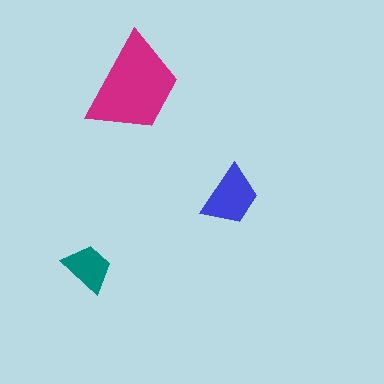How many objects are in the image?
There are 3 objects in the image.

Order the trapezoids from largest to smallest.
the magenta one, the blue one, the teal one.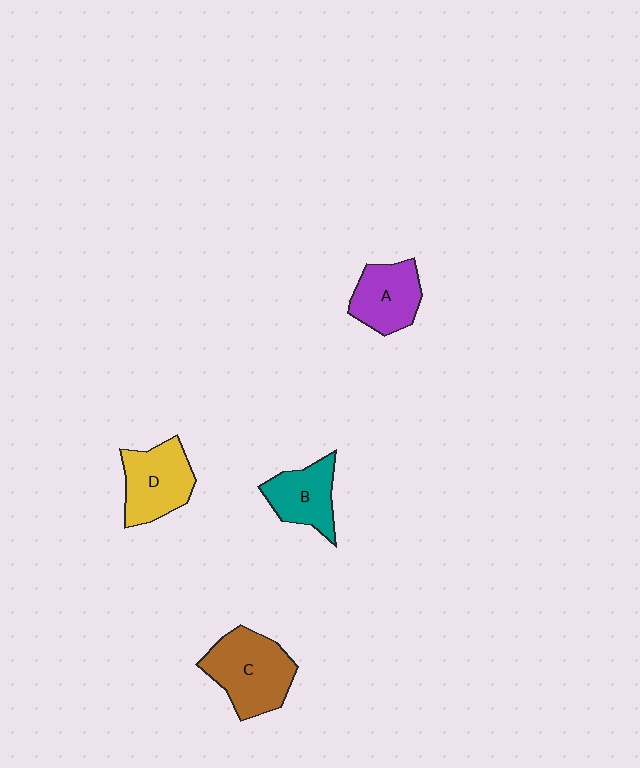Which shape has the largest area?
Shape C (brown).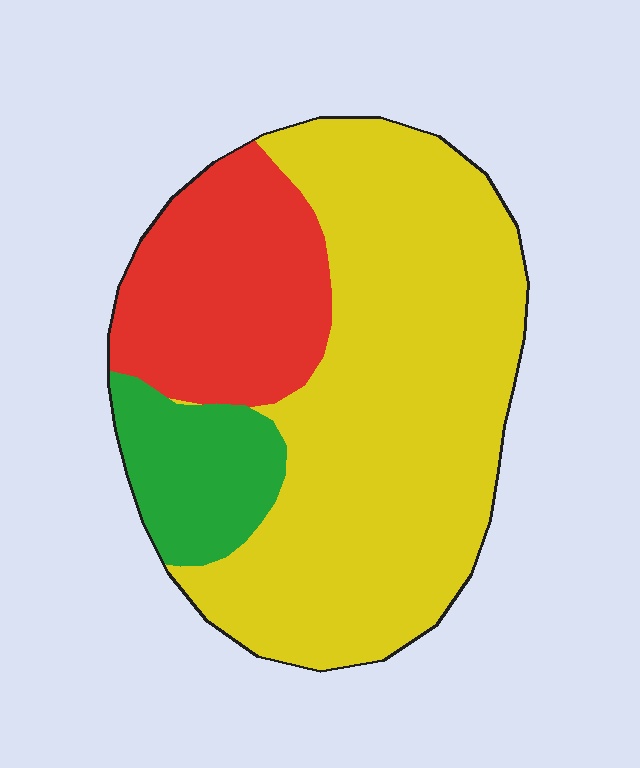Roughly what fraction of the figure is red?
Red covers 24% of the figure.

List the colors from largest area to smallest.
From largest to smallest: yellow, red, green.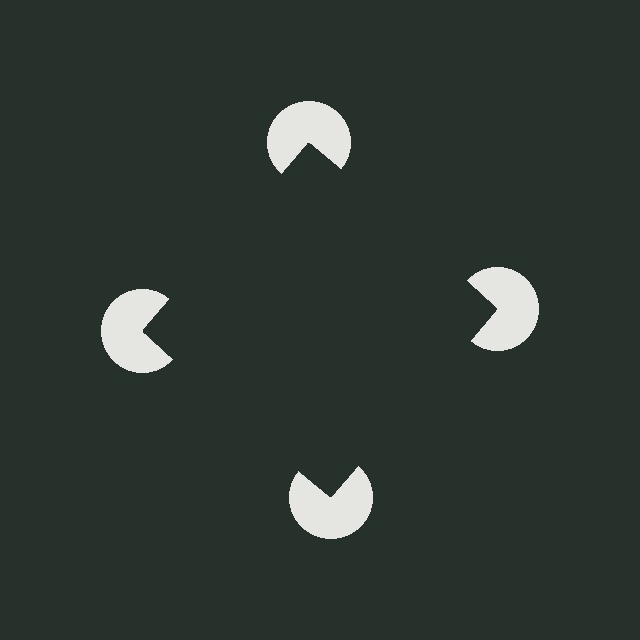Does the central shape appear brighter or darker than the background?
It typically appears slightly darker than the background, even though no actual brightness change is drawn.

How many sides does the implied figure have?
4 sides.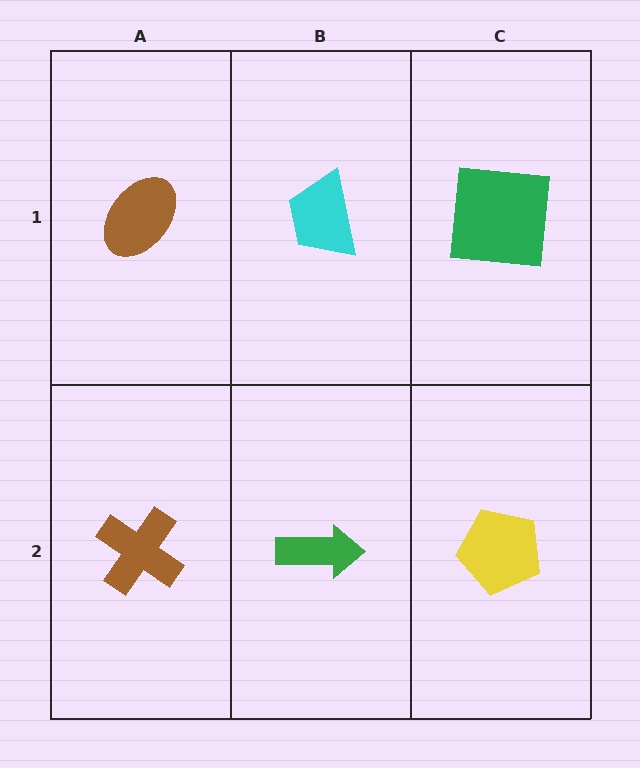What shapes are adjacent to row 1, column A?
A brown cross (row 2, column A), a cyan trapezoid (row 1, column B).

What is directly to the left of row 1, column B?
A brown ellipse.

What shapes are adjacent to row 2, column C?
A green square (row 1, column C), a green arrow (row 2, column B).